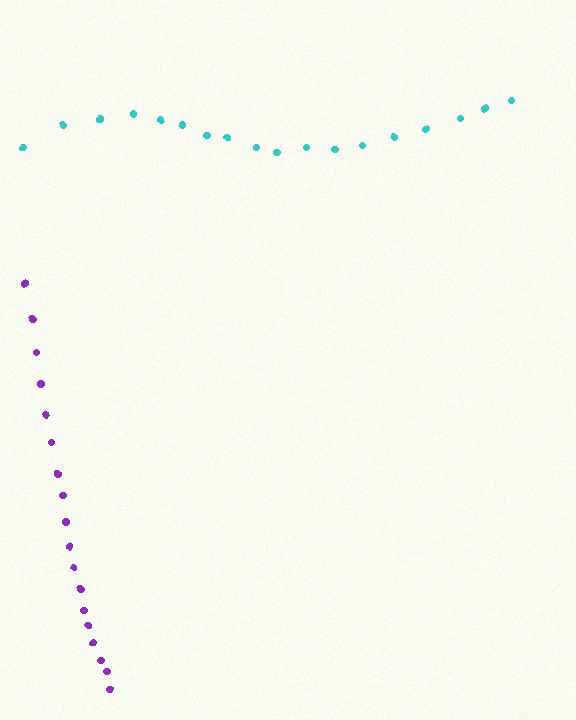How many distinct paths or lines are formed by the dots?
There are 2 distinct paths.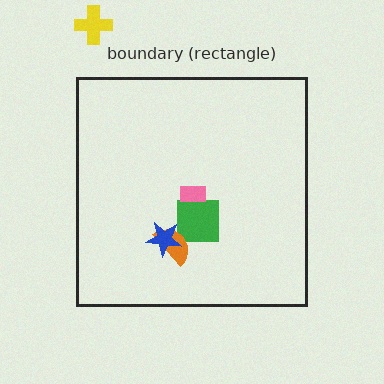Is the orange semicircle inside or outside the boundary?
Inside.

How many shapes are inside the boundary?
4 inside, 1 outside.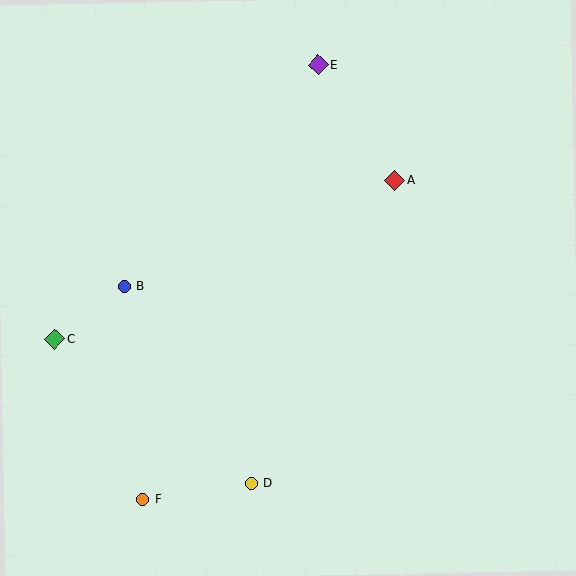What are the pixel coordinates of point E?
Point E is at (318, 65).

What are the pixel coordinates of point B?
Point B is at (124, 287).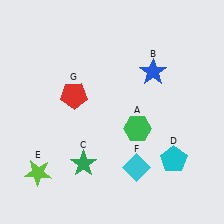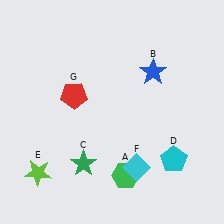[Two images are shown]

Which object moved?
The green hexagon (A) moved down.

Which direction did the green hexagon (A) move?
The green hexagon (A) moved down.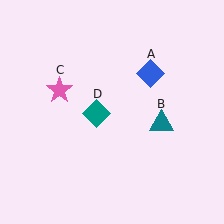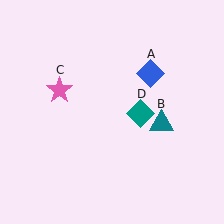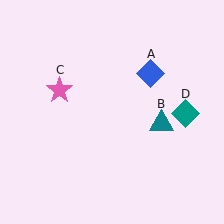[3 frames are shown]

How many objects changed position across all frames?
1 object changed position: teal diamond (object D).